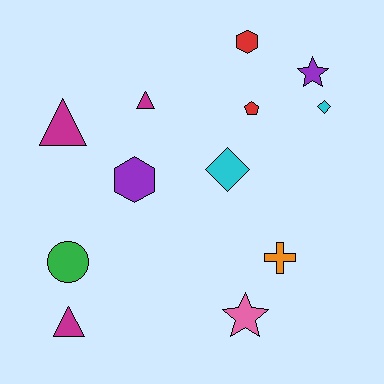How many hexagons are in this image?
There are 2 hexagons.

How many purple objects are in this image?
There are 2 purple objects.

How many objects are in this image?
There are 12 objects.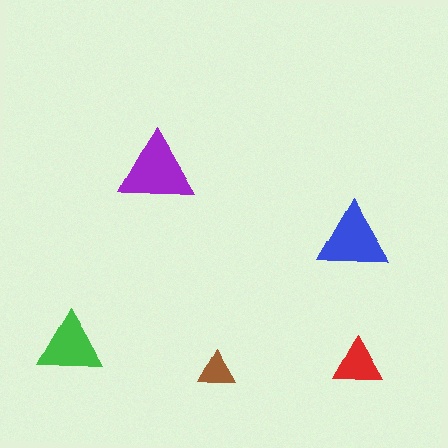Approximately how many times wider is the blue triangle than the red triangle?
About 1.5 times wider.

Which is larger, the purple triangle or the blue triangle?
The purple one.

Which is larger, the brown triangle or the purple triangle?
The purple one.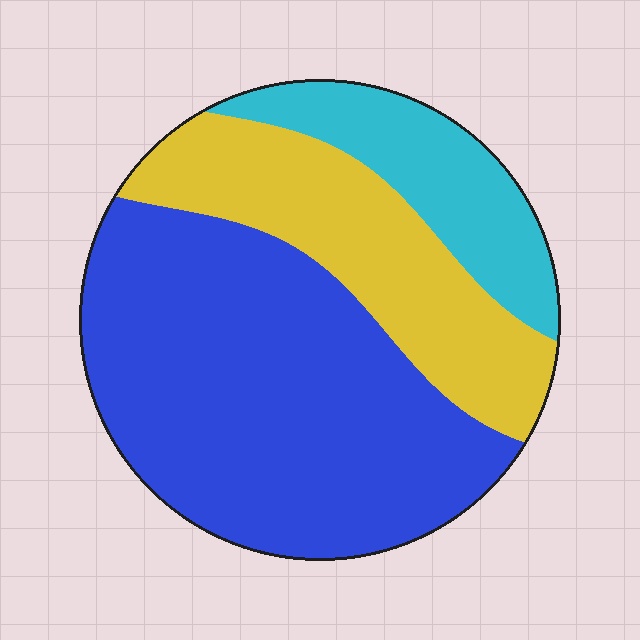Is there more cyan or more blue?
Blue.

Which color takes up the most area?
Blue, at roughly 55%.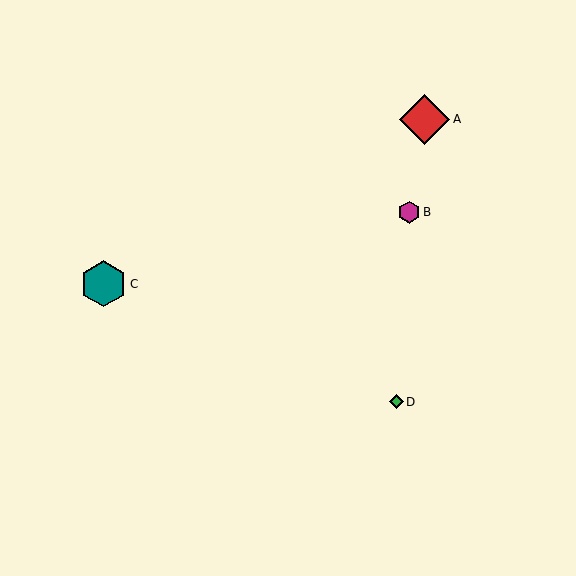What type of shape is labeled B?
Shape B is a magenta hexagon.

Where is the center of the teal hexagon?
The center of the teal hexagon is at (104, 284).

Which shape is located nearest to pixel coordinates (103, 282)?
The teal hexagon (labeled C) at (104, 284) is nearest to that location.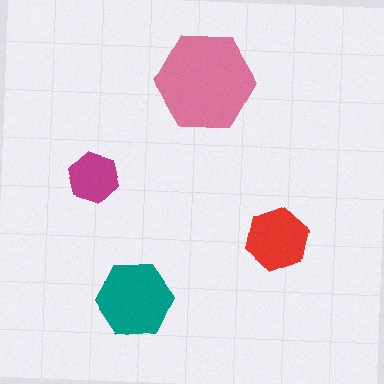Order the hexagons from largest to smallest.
the pink one, the teal one, the red one, the magenta one.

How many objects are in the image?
There are 4 objects in the image.